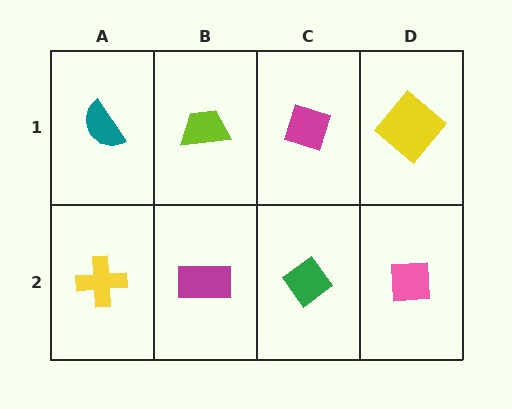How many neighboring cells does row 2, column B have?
3.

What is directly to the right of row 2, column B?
A green diamond.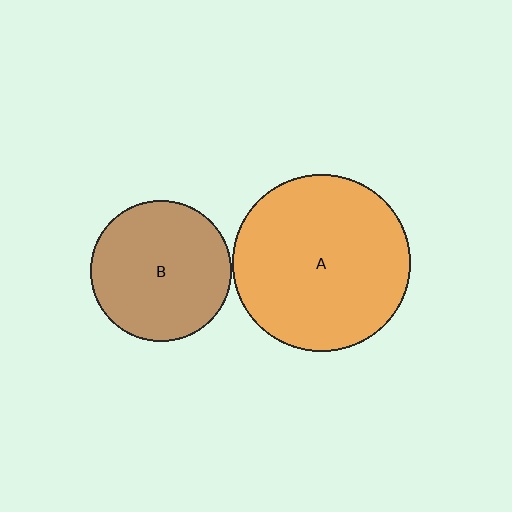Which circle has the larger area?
Circle A (orange).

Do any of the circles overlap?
No, none of the circles overlap.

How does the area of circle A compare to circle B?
Approximately 1.6 times.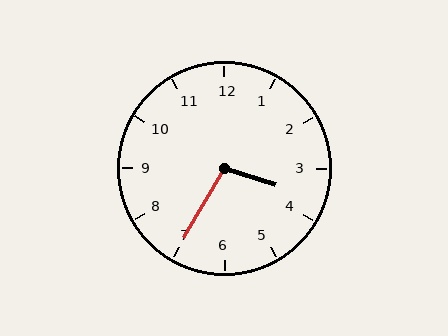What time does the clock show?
3:35.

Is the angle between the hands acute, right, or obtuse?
It is obtuse.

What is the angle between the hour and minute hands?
Approximately 102 degrees.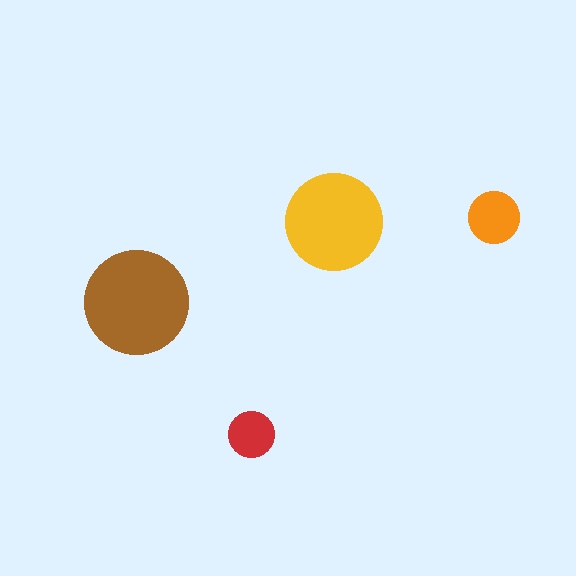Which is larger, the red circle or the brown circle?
The brown one.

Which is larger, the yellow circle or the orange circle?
The yellow one.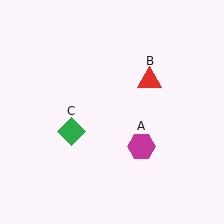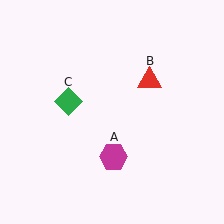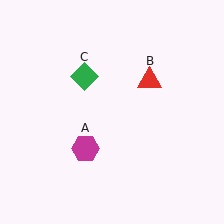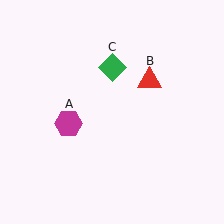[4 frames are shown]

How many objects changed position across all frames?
2 objects changed position: magenta hexagon (object A), green diamond (object C).